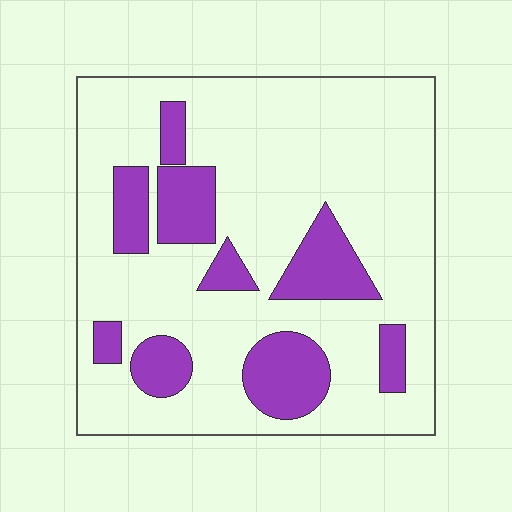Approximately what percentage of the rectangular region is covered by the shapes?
Approximately 25%.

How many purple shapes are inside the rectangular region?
9.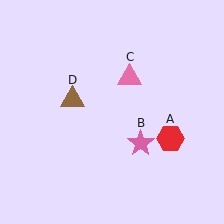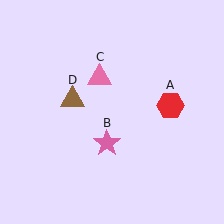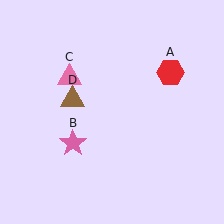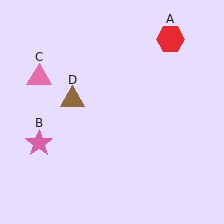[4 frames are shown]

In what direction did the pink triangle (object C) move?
The pink triangle (object C) moved left.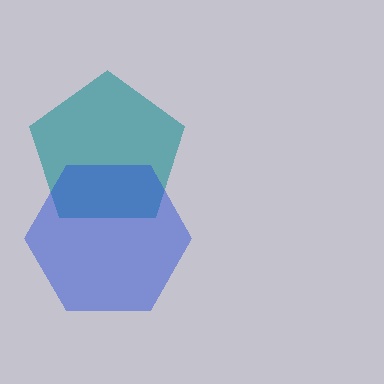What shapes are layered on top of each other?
The layered shapes are: a teal pentagon, a blue hexagon.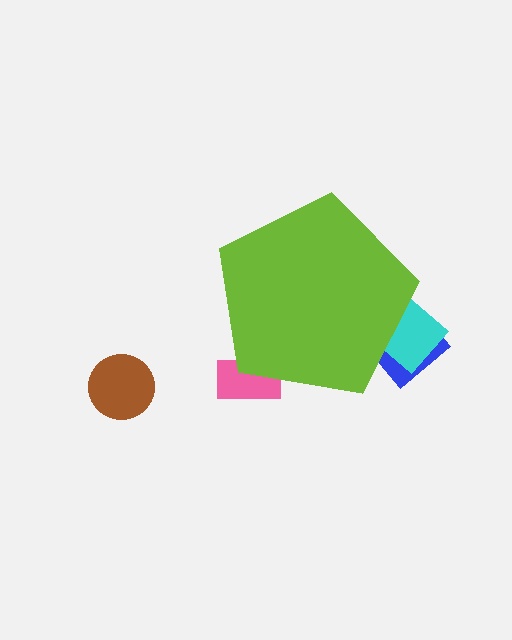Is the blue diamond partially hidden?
Yes, the blue diamond is partially hidden behind the lime pentagon.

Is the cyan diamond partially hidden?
Yes, the cyan diamond is partially hidden behind the lime pentagon.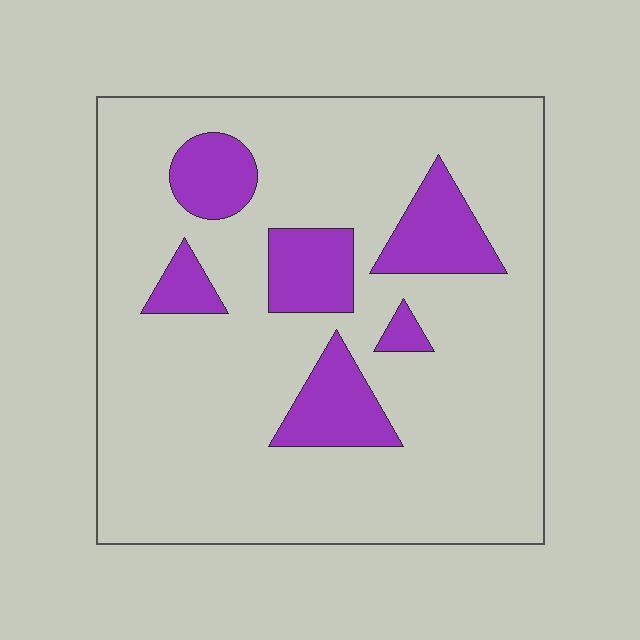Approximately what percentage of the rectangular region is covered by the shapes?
Approximately 15%.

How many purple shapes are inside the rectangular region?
6.